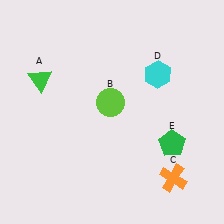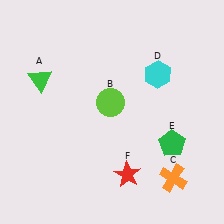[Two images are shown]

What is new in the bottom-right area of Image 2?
A red star (F) was added in the bottom-right area of Image 2.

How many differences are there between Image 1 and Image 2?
There is 1 difference between the two images.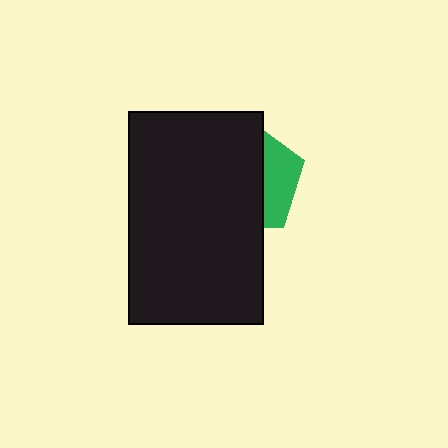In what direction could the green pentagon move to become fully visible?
The green pentagon could move right. That would shift it out from behind the black rectangle entirely.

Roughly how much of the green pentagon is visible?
A small part of it is visible (roughly 31%).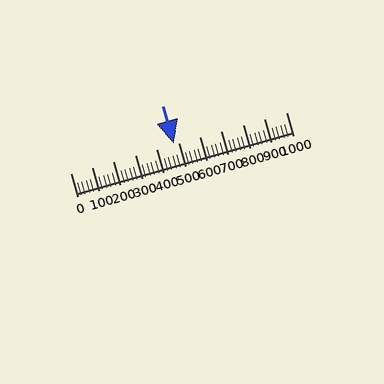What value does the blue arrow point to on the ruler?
The blue arrow points to approximately 480.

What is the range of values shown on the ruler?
The ruler shows values from 0 to 1000.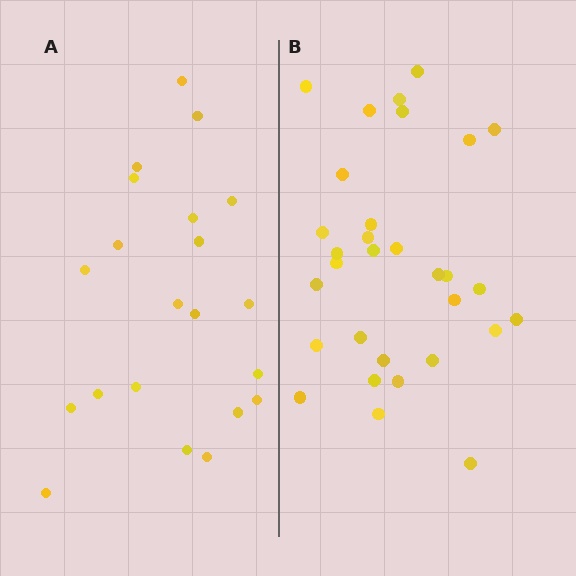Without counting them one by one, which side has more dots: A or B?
Region B (the right region) has more dots.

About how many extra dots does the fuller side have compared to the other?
Region B has roughly 10 or so more dots than region A.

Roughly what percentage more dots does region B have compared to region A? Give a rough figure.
About 50% more.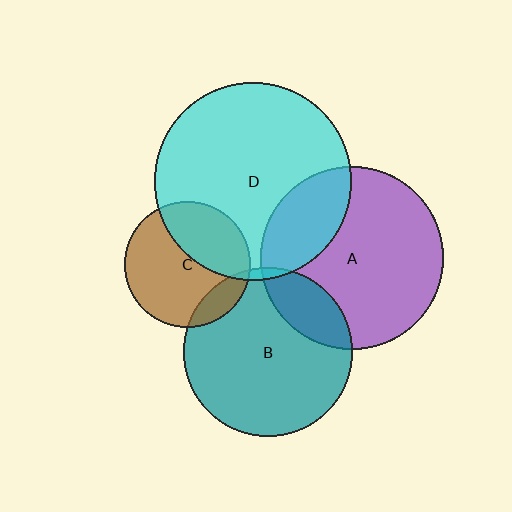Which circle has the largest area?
Circle D (cyan).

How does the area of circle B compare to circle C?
Approximately 1.8 times.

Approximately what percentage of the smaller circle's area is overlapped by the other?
Approximately 20%.